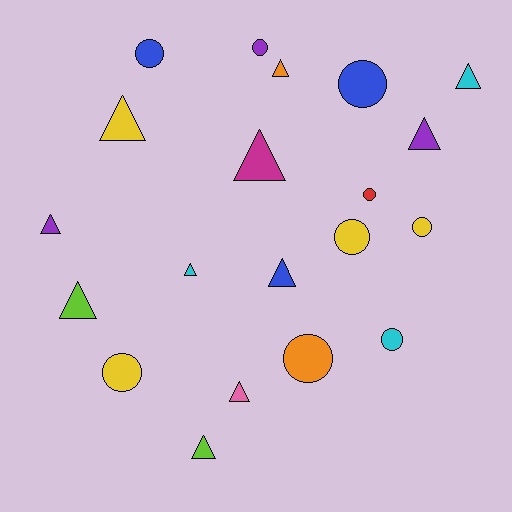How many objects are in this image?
There are 20 objects.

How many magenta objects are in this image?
There is 1 magenta object.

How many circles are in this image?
There are 9 circles.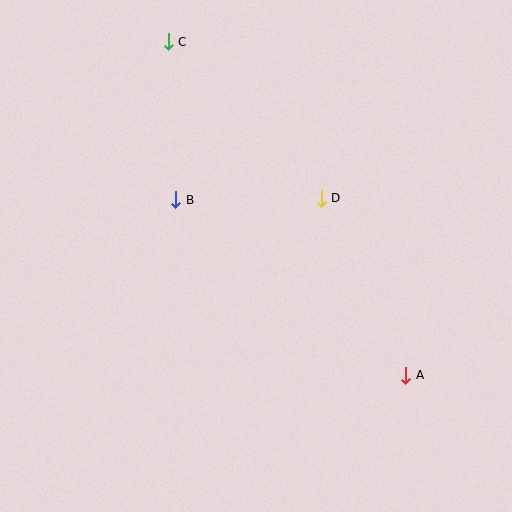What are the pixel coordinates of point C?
Point C is at (168, 42).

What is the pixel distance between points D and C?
The distance between D and C is 219 pixels.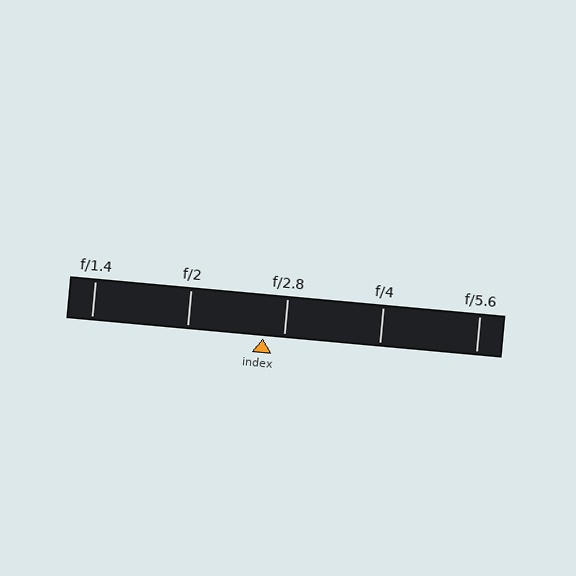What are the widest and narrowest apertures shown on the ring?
The widest aperture shown is f/1.4 and the narrowest is f/5.6.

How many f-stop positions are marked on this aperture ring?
There are 5 f-stop positions marked.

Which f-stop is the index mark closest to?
The index mark is closest to f/2.8.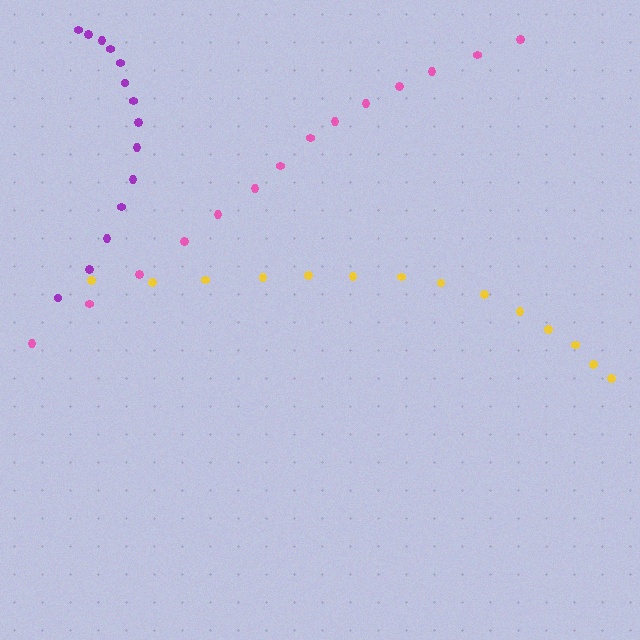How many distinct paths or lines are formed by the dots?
There are 3 distinct paths.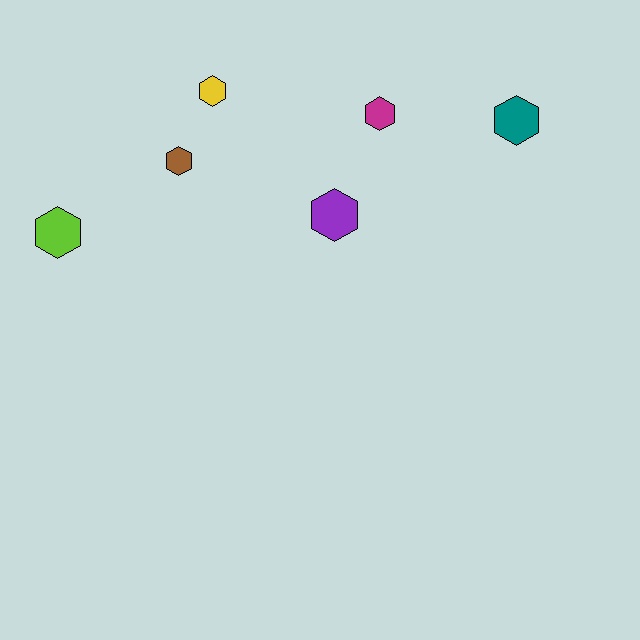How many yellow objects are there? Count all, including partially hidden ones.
There is 1 yellow object.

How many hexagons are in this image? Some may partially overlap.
There are 6 hexagons.